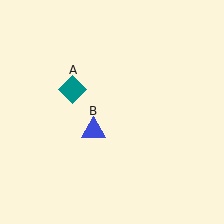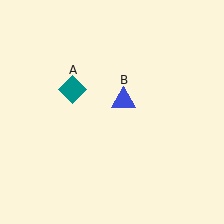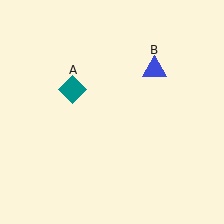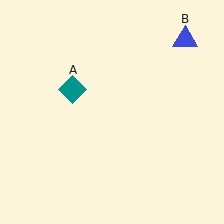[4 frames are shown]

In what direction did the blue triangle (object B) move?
The blue triangle (object B) moved up and to the right.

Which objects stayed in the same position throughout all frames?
Teal diamond (object A) remained stationary.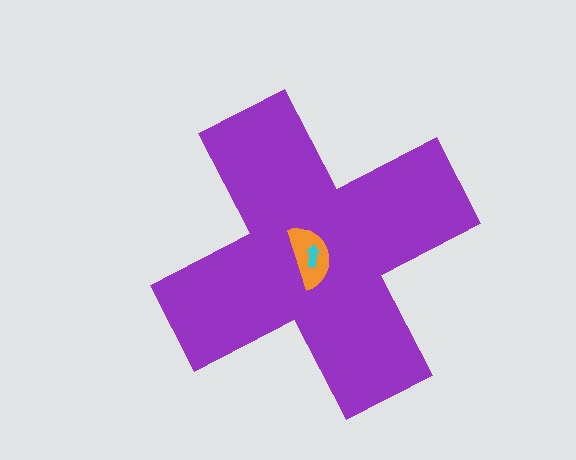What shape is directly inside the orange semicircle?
The cyan arrow.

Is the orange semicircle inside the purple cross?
Yes.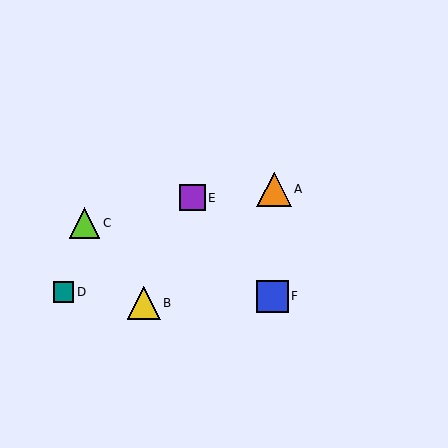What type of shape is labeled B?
Shape B is a yellow triangle.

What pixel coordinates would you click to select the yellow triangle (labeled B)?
Click at (144, 303) to select the yellow triangle B.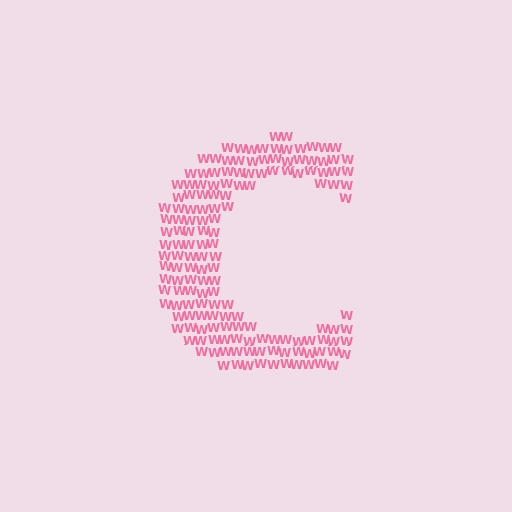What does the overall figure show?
The overall figure shows the letter C.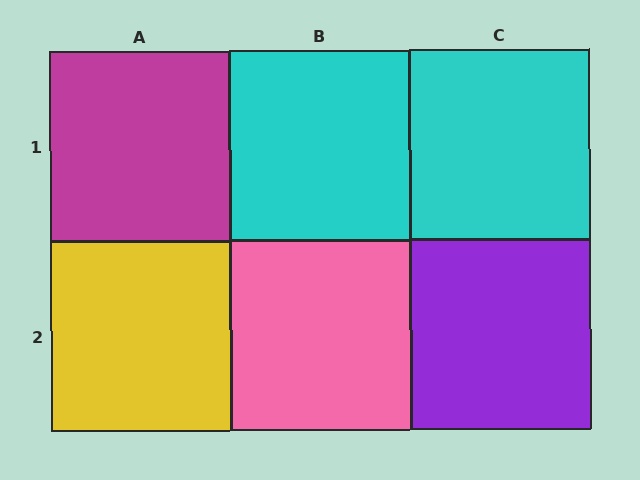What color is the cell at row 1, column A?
Magenta.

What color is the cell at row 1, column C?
Cyan.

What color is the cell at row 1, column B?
Cyan.